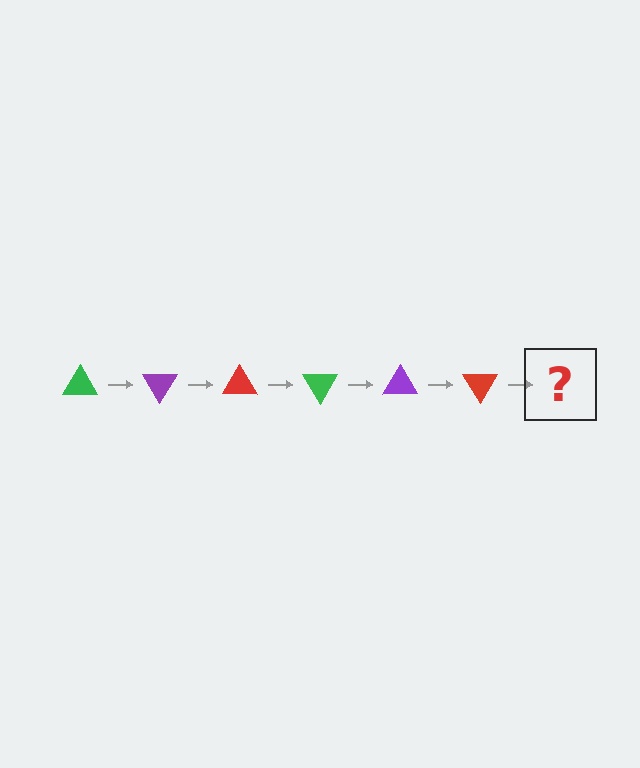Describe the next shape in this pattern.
It should be a green triangle, rotated 360 degrees from the start.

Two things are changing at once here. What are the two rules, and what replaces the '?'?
The two rules are that it rotates 60 degrees each step and the color cycles through green, purple, and red. The '?' should be a green triangle, rotated 360 degrees from the start.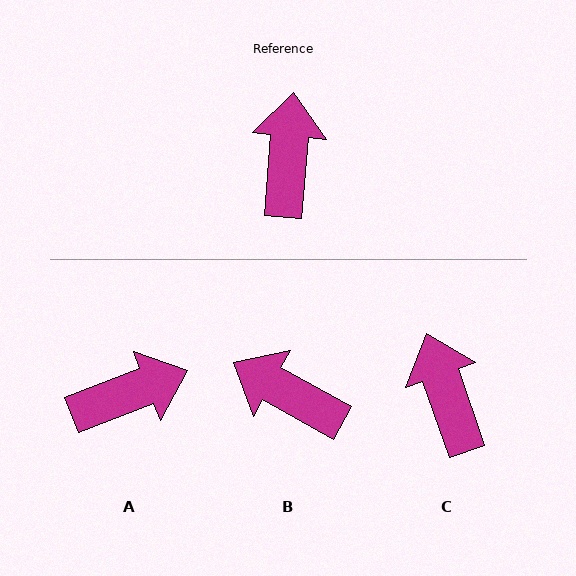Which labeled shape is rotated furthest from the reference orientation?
B, about 65 degrees away.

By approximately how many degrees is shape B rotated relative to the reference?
Approximately 65 degrees counter-clockwise.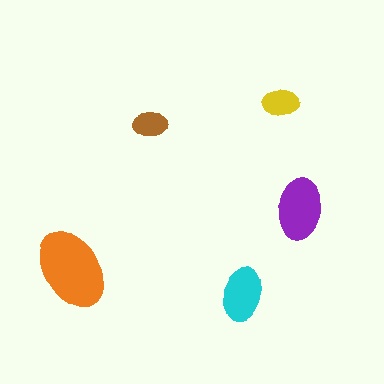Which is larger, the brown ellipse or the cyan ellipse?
The cyan one.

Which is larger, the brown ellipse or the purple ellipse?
The purple one.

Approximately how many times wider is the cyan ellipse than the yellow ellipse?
About 1.5 times wider.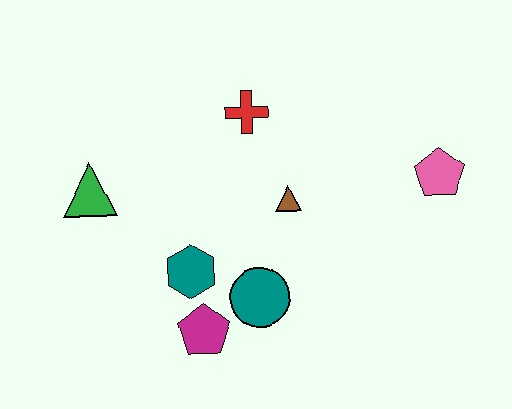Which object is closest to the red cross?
The brown triangle is closest to the red cross.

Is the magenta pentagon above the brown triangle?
No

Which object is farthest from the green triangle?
The pink pentagon is farthest from the green triangle.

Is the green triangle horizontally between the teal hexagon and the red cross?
No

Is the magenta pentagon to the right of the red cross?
No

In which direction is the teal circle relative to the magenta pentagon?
The teal circle is to the right of the magenta pentagon.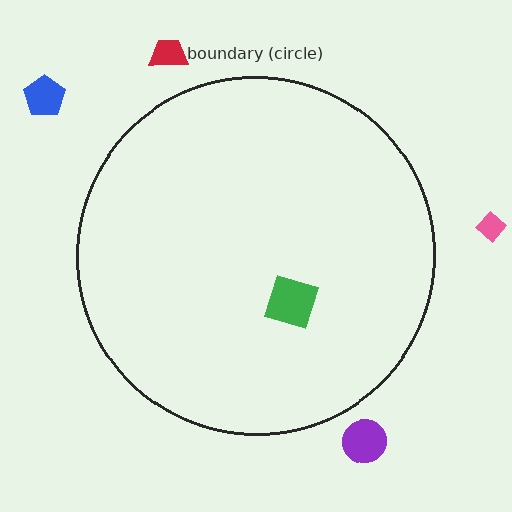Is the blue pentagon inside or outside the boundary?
Outside.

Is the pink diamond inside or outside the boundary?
Outside.